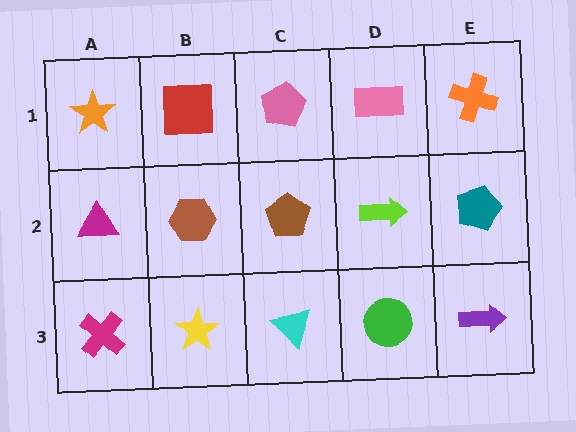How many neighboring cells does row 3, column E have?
2.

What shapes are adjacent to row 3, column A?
A magenta triangle (row 2, column A), a yellow star (row 3, column B).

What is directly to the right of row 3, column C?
A green circle.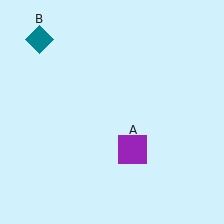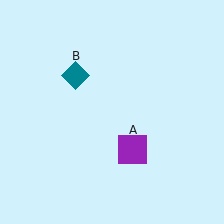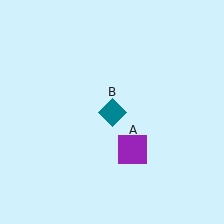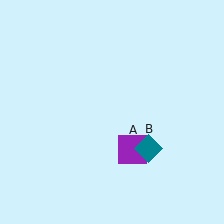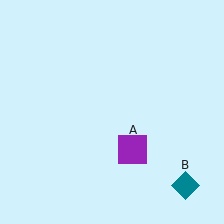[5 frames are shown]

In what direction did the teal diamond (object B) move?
The teal diamond (object B) moved down and to the right.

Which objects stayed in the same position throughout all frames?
Purple square (object A) remained stationary.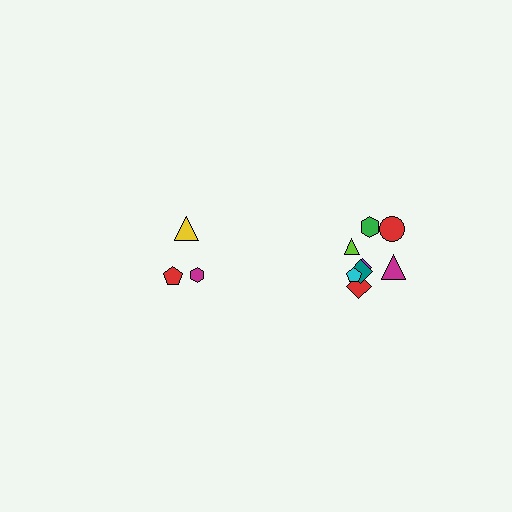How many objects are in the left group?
There are 3 objects.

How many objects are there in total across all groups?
There are 11 objects.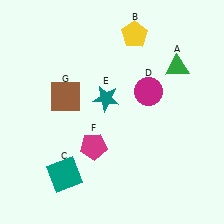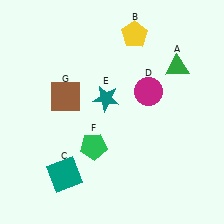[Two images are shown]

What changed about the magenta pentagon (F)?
In Image 1, F is magenta. In Image 2, it changed to green.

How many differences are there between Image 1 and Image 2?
There is 1 difference between the two images.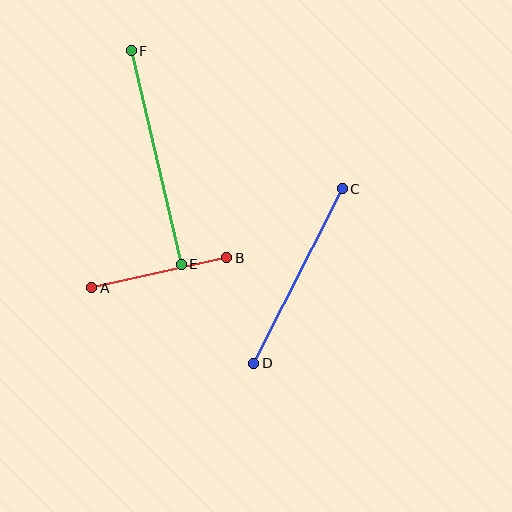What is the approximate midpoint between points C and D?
The midpoint is at approximately (298, 276) pixels.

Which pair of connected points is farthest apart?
Points E and F are farthest apart.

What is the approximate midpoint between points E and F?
The midpoint is at approximately (156, 158) pixels.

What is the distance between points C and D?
The distance is approximately 196 pixels.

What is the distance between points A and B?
The distance is approximately 138 pixels.